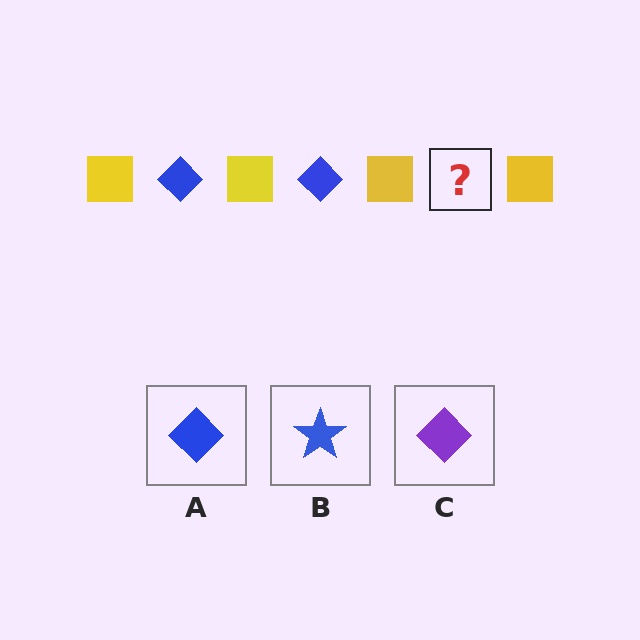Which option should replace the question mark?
Option A.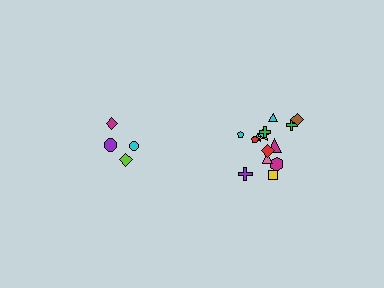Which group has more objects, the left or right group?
The right group.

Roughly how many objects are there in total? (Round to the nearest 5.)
Roughly 20 objects in total.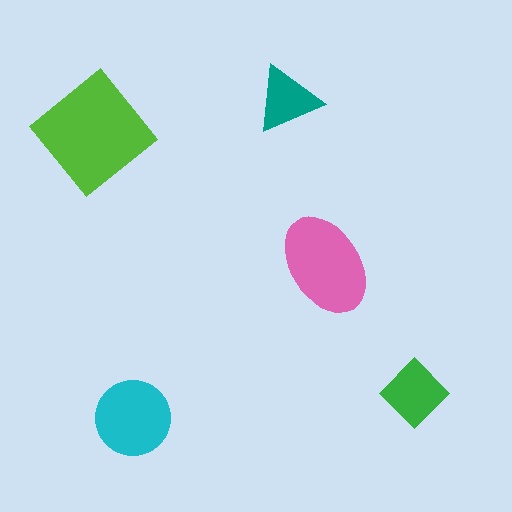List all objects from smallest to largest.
The teal triangle, the green diamond, the cyan circle, the pink ellipse, the lime diamond.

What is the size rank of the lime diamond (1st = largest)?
1st.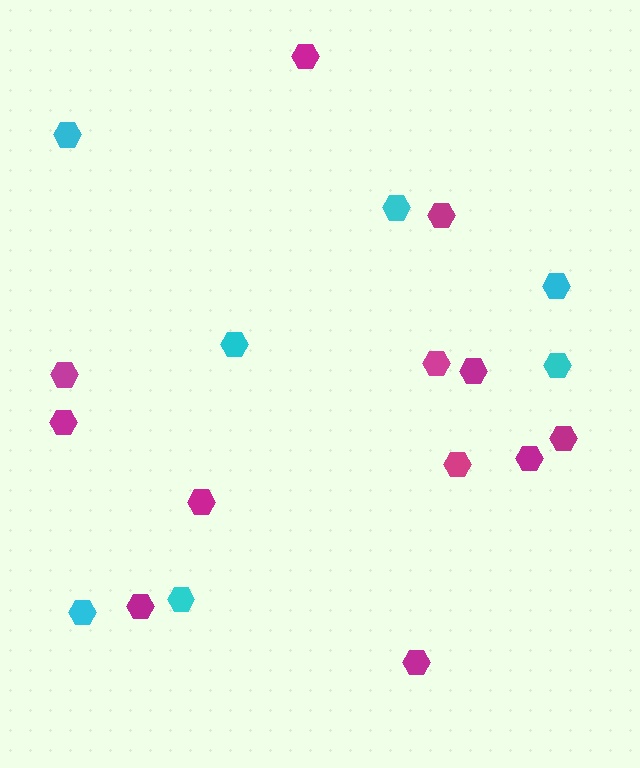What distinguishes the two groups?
There are 2 groups: one group of magenta hexagons (12) and one group of cyan hexagons (7).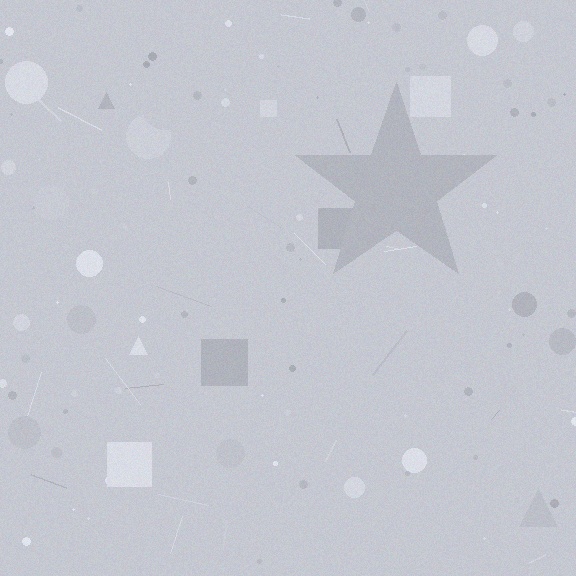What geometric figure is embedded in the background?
A star is embedded in the background.